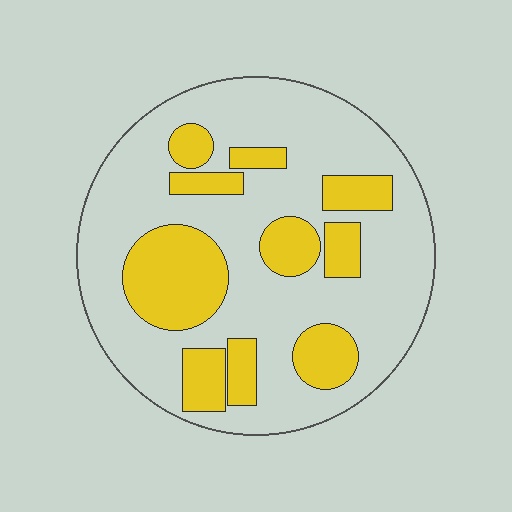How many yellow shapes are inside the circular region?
10.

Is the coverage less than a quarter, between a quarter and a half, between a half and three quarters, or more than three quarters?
Between a quarter and a half.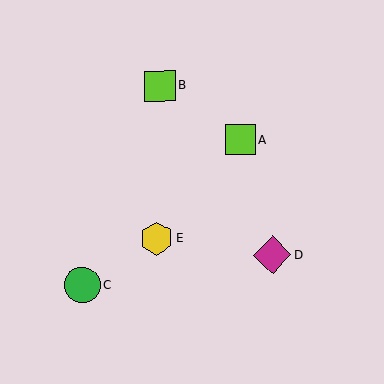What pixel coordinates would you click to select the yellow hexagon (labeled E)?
Click at (157, 239) to select the yellow hexagon E.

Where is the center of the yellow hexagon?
The center of the yellow hexagon is at (157, 239).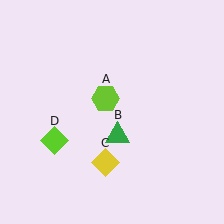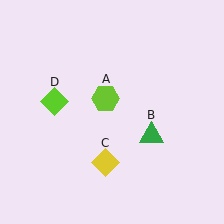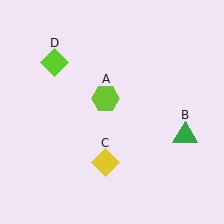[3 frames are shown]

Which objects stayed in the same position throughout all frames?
Lime hexagon (object A) and yellow diamond (object C) remained stationary.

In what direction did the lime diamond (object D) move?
The lime diamond (object D) moved up.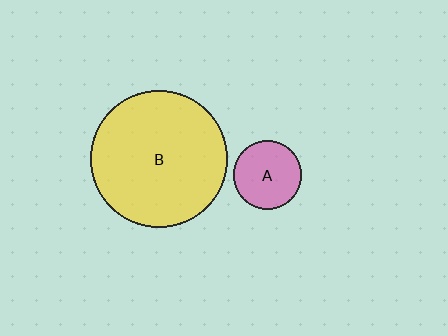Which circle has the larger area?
Circle B (yellow).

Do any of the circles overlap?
No, none of the circles overlap.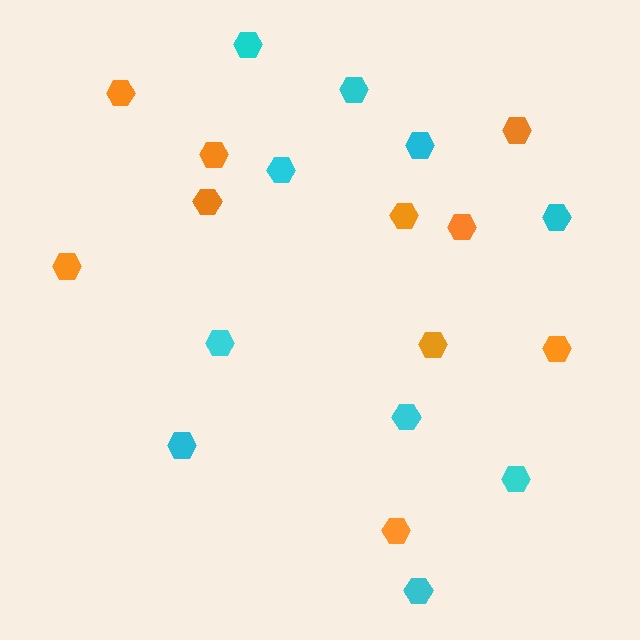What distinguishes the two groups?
There are 2 groups: one group of cyan hexagons (10) and one group of orange hexagons (10).